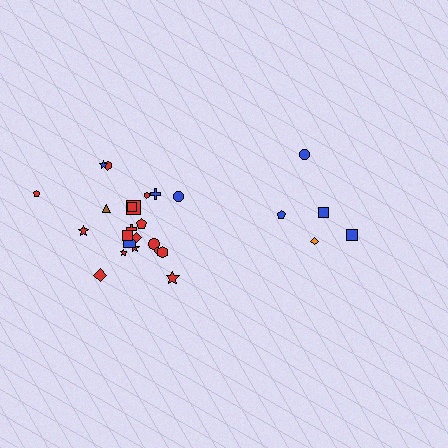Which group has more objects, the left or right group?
The left group.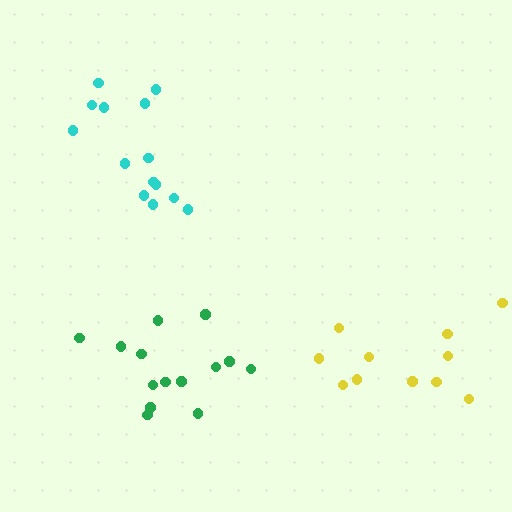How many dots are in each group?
Group 1: 11 dots, Group 2: 14 dots, Group 3: 14 dots (39 total).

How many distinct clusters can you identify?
There are 3 distinct clusters.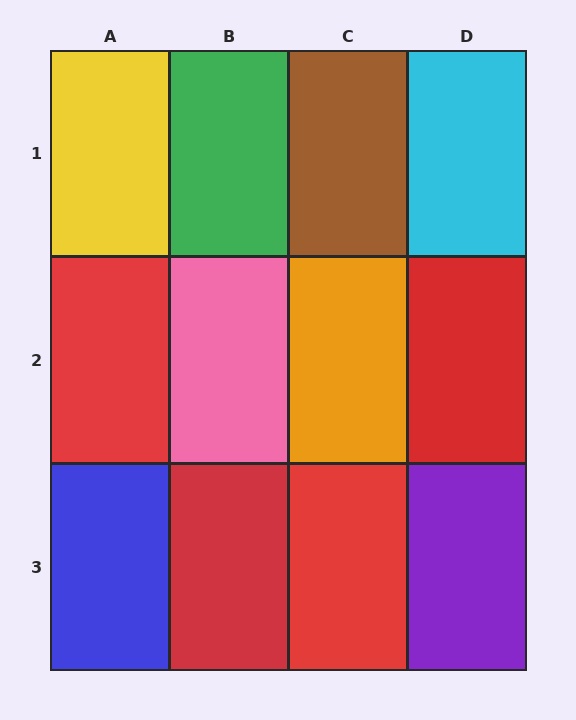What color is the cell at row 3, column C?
Red.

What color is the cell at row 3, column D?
Purple.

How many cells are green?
1 cell is green.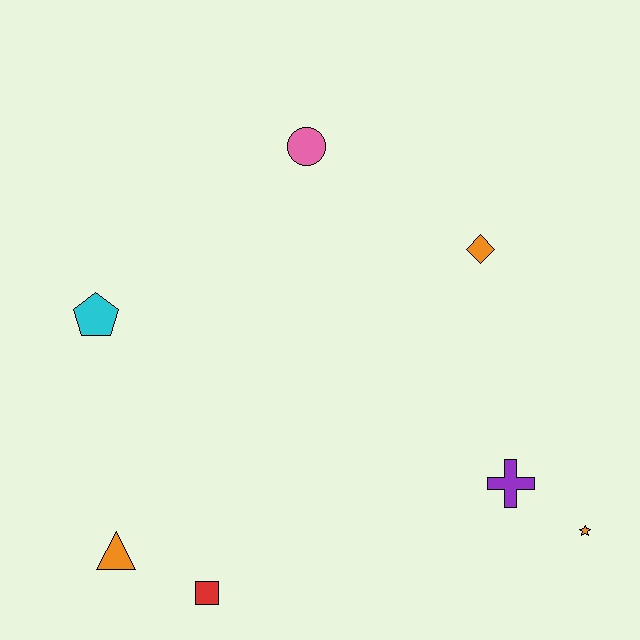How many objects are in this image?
There are 7 objects.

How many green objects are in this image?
There are no green objects.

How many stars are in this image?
There is 1 star.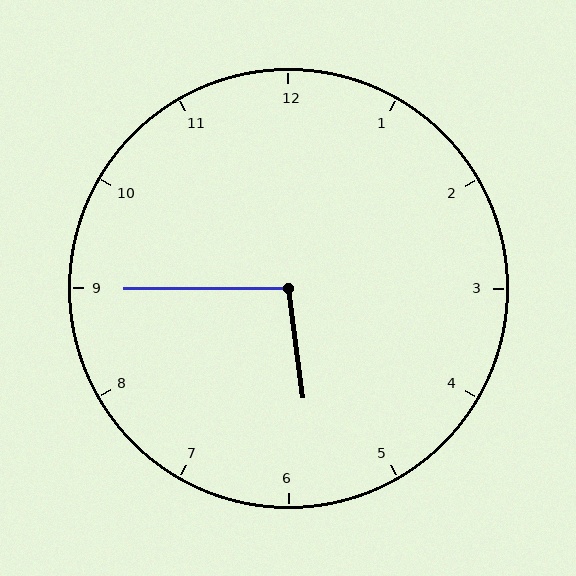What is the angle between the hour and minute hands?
Approximately 98 degrees.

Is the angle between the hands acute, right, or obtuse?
It is obtuse.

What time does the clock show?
5:45.